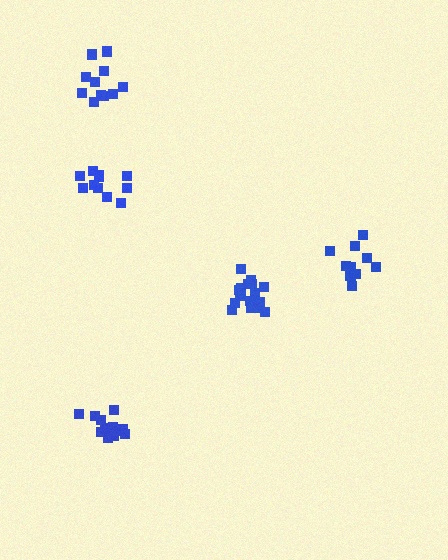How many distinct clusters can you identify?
There are 5 distinct clusters.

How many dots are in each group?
Group 1: 16 dots, Group 2: 11 dots, Group 3: 13 dots, Group 4: 11 dots, Group 5: 11 dots (62 total).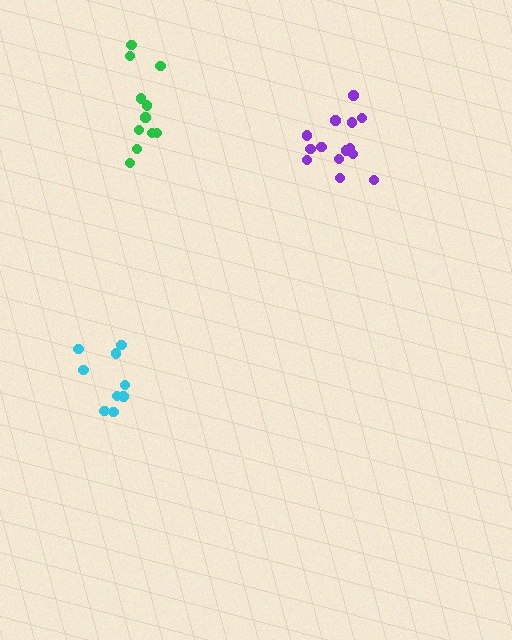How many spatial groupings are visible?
There are 3 spatial groupings.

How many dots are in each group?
Group 1: 11 dots, Group 2: 9 dots, Group 3: 15 dots (35 total).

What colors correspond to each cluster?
The clusters are colored: green, cyan, purple.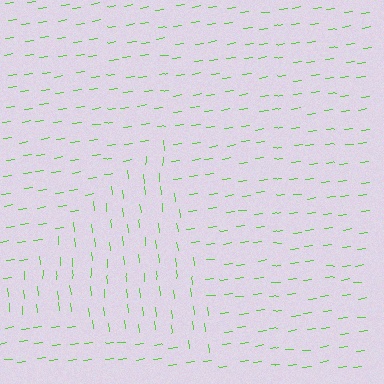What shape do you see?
I see a triangle.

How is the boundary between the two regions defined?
The boundary is defined purely by a change in line orientation (approximately 88 degrees difference). All lines are the same color and thickness.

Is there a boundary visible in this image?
Yes, there is a texture boundary formed by a change in line orientation.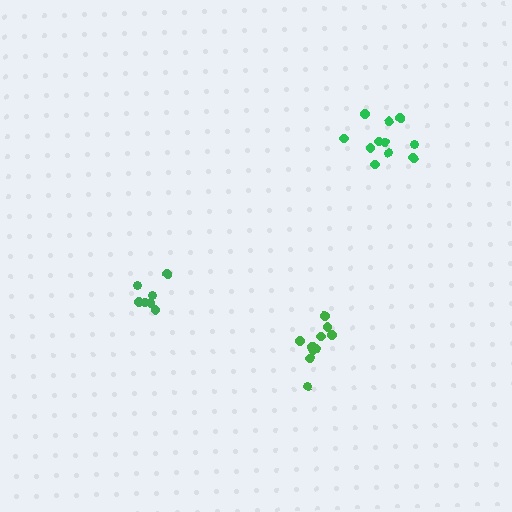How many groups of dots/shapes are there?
There are 3 groups.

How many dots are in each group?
Group 1: 10 dots, Group 2: 7 dots, Group 3: 11 dots (28 total).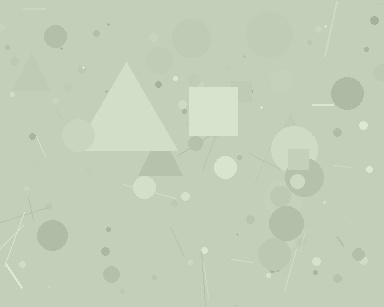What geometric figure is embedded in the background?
A triangle is embedded in the background.